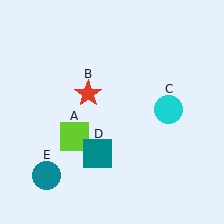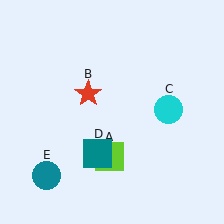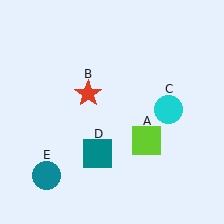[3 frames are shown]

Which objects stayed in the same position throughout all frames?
Red star (object B) and cyan circle (object C) and teal square (object D) and teal circle (object E) remained stationary.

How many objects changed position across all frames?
1 object changed position: lime square (object A).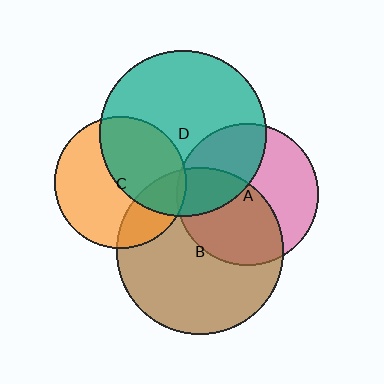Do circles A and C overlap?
Yes.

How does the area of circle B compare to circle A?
Approximately 1.4 times.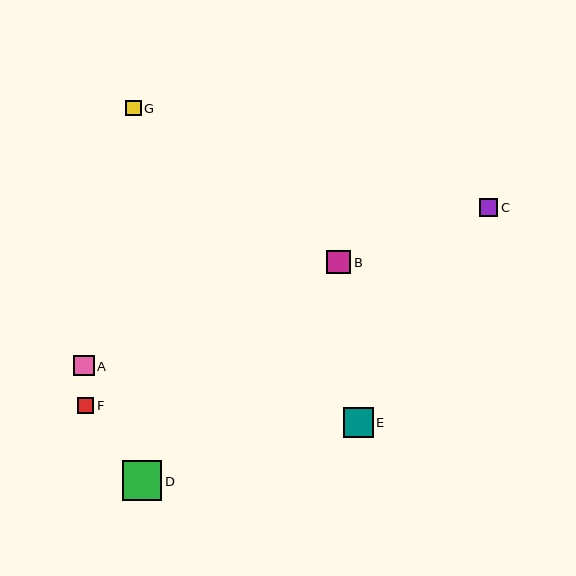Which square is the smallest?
Square G is the smallest with a size of approximately 16 pixels.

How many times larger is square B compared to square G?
Square B is approximately 1.5 times the size of square G.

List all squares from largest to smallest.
From largest to smallest: D, E, B, A, C, F, G.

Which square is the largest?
Square D is the largest with a size of approximately 40 pixels.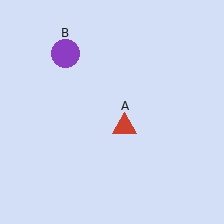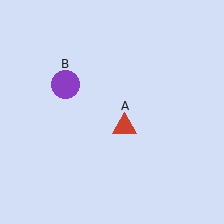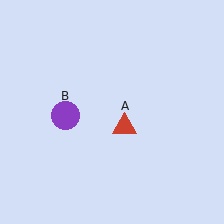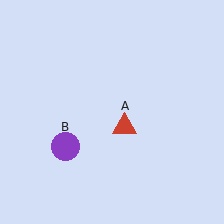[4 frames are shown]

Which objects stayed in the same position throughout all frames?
Red triangle (object A) remained stationary.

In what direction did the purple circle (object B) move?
The purple circle (object B) moved down.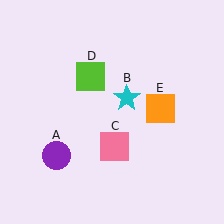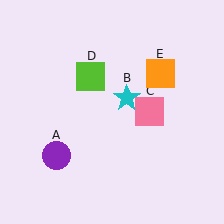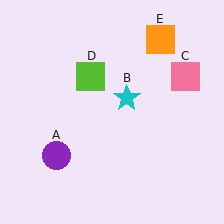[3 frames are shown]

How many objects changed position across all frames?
2 objects changed position: pink square (object C), orange square (object E).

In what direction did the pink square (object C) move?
The pink square (object C) moved up and to the right.